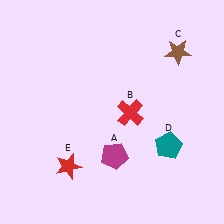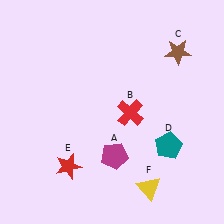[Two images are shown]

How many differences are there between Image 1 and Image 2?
There is 1 difference between the two images.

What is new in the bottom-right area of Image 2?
A yellow triangle (F) was added in the bottom-right area of Image 2.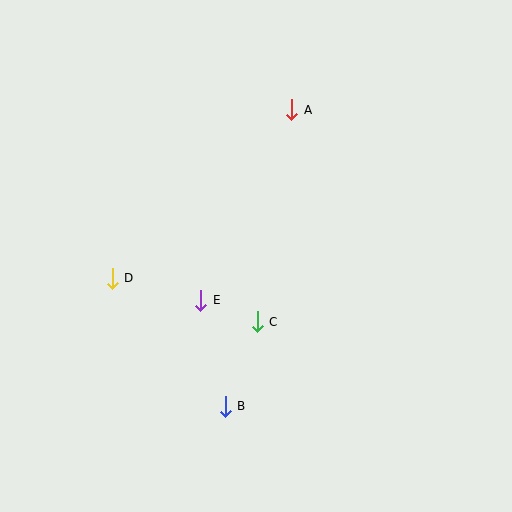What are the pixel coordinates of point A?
Point A is at (292, 110).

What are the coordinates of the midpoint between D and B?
The midpoint between D and B is at (169, 342).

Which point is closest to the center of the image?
Point C at (257, 322) is closest to the center.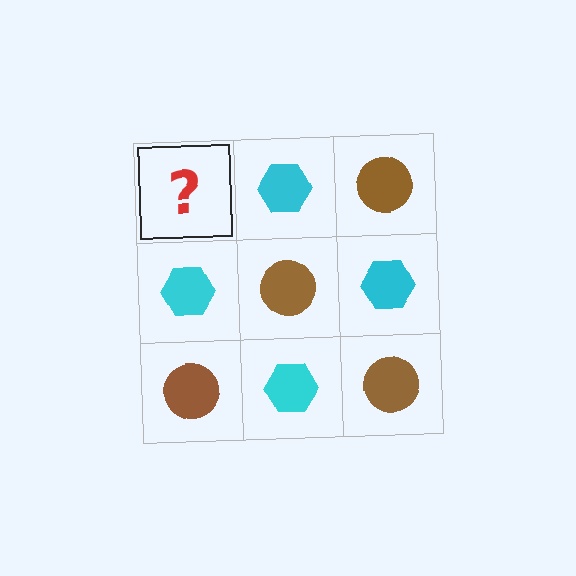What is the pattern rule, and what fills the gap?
The rule is that it alternates brown circle and cyan hexagon in a checkerboard pattern. The gap should be filled with a brown circle.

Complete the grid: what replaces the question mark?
The question mark should be replaced with a brown circle.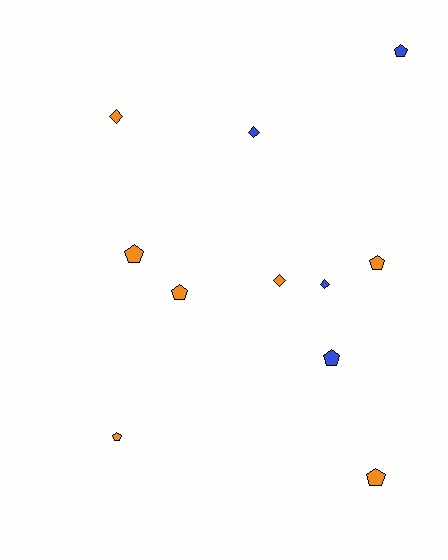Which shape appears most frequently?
Pentagon, with 7 objects.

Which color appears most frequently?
Orange, with 7 objects.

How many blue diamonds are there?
There are 2 blue diamonds.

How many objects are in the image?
There are 11 objects.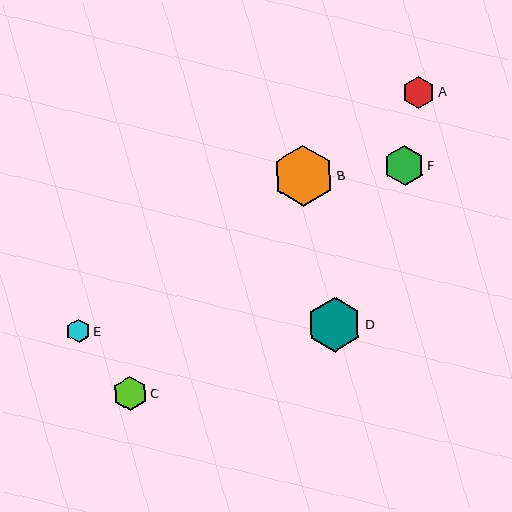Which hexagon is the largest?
Hexagon B is the largest with a size of approximately 61 pixels.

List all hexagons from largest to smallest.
From largest to smallest: B, D, F, C, A, E.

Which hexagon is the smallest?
Hexagon E is the smallest with a size of approximately 23 pixels.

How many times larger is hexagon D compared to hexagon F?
Hexagon D is approximately 1.4 times the size of hexagon F.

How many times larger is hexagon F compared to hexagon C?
Hexagon F is approximately 1.2 times the size of hexagon C.